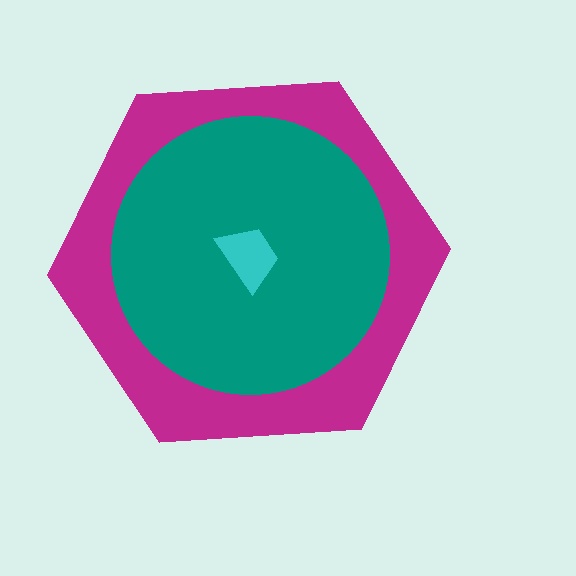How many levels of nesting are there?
3.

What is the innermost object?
The cyan trapezoid.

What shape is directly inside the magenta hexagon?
The teal circle.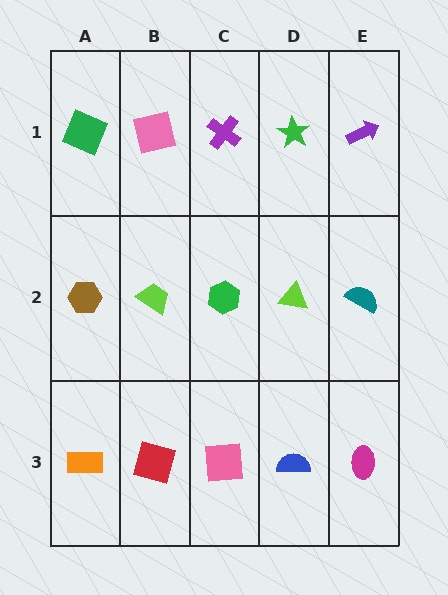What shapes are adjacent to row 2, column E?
A purple arrow (row 1, column E), a magenta ellipse (row 3, column E), a lime triangle (row 2, column D).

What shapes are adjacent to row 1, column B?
A lime trapezoid (row 2, column B), a green square (row 1, column A), a purple cross (row 1, column C).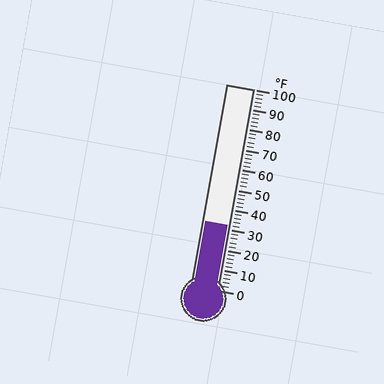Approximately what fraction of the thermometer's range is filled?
The thermometer is filled to approximately 30% of its range.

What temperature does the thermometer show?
The thermometer shows approximately 32°F.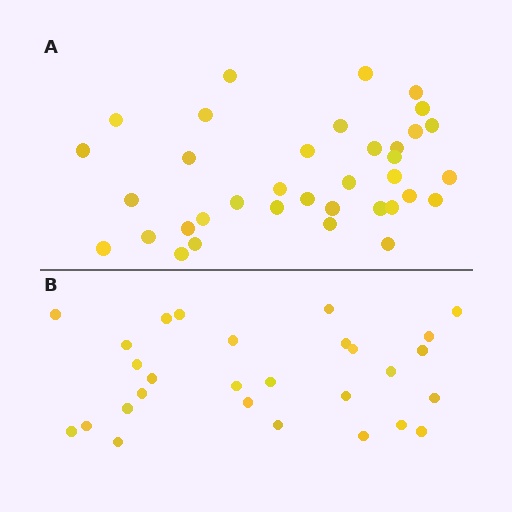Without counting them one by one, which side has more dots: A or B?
Region A (the top region) has more dots.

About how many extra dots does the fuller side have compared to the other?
Region A has roughly 8 or so more dots than region B.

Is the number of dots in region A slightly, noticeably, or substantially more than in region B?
Region A has noticeably more, but not dramatically so. The ratio is roughly 1.3 to 1.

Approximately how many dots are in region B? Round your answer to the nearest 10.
About 30 dots. (The exact count is 28, which rounds to 30.)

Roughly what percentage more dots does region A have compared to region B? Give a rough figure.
About 30% more.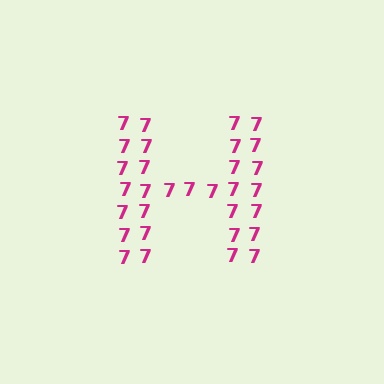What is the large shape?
The large shape is the letter H.